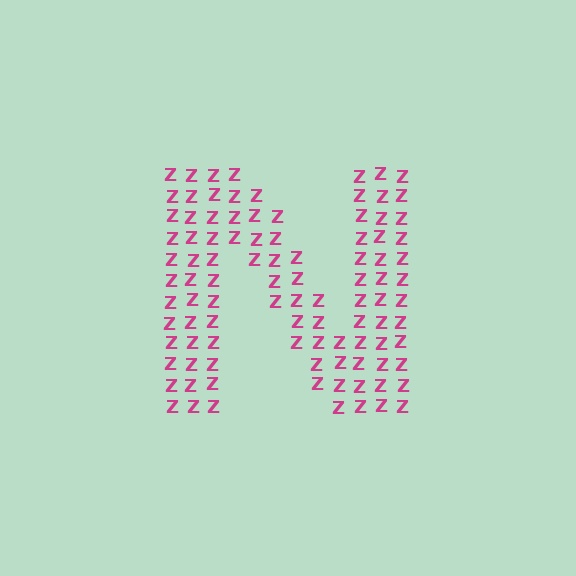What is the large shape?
The large shape is the letter N.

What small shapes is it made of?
It is made of small letter Z's.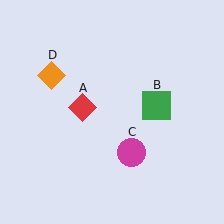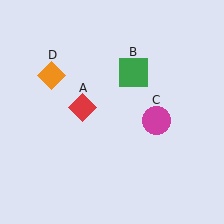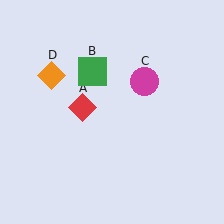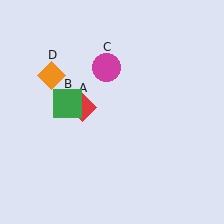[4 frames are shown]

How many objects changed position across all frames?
2 objects changed position: green square (object B), magenta circle (object C).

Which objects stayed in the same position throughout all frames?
Red diamond (object A) and orange diamond (object D) remained stationary.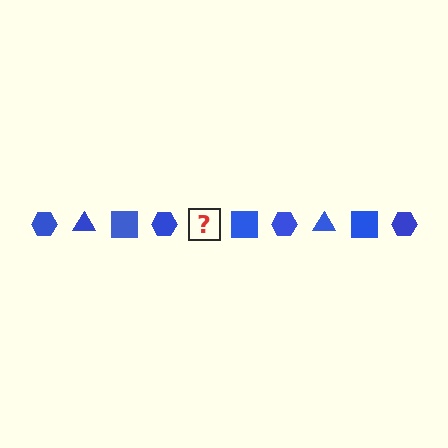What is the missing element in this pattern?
The missing element is a blue triangle.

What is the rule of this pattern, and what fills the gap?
The rule is that the pattern cycles through hexagon, triangle, square shapes in blue. The gap should be filled with a blue triangle.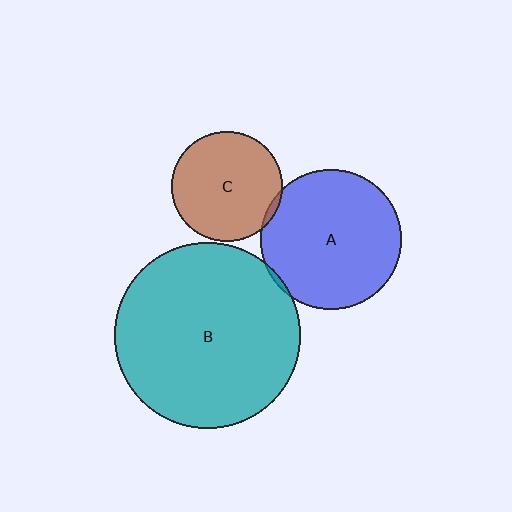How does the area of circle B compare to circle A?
Approximately 1.8 times.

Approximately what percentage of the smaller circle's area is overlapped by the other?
Approximately 5%.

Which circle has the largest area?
Circle B (teal).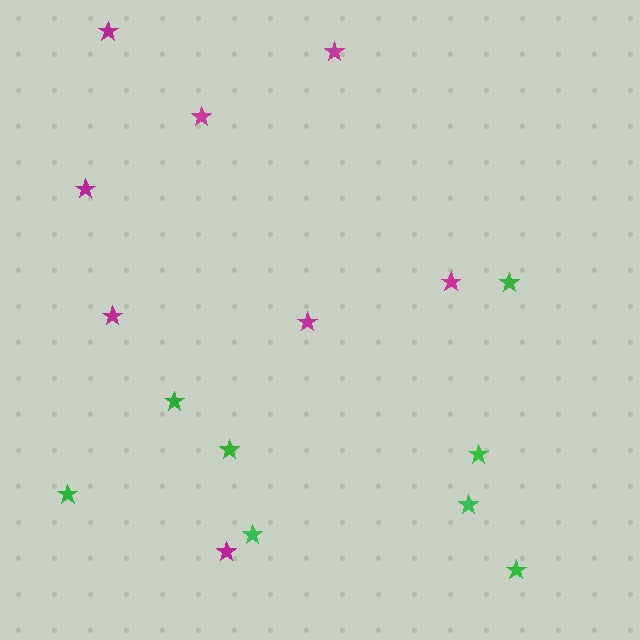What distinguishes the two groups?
There are 2 groups: one group of green stars (8) and one group of magenta stars (8).